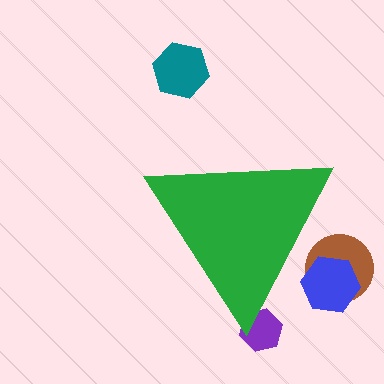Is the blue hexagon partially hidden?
Yes, the blue hexagon is partially hidden behind the green triangle.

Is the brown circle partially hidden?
Yes, the brown circle is partially hidden behind the green triangle.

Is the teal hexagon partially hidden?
No, the teal hexagon is fully visible.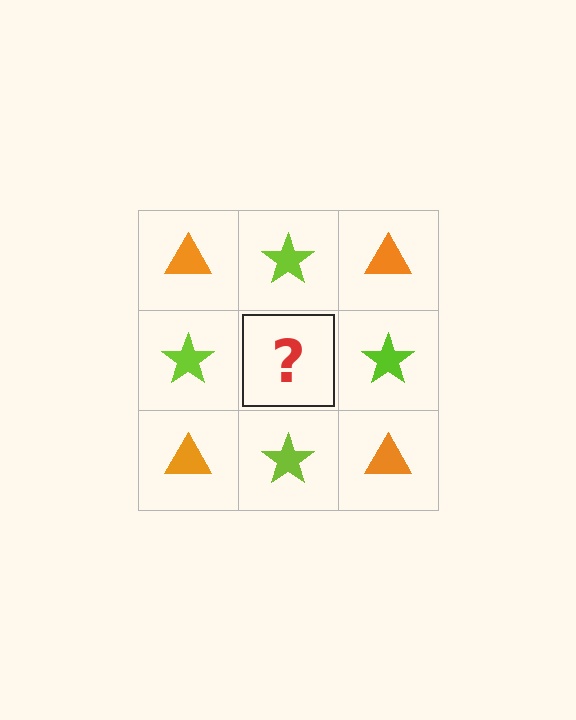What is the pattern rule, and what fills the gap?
The rule is that it alternates orange triangle and lime star in a checkerboard pattern. The gap should be filled with an orange triangle.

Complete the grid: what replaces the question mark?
The question mark should be replaced with an orange triangle.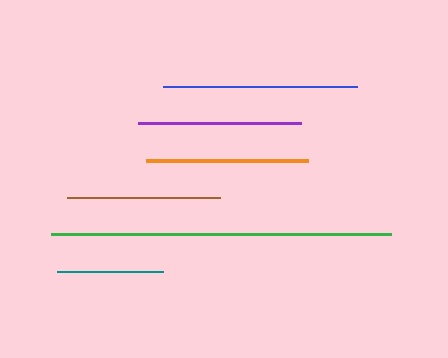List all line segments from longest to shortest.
From longest to shortest: green, blue, purple, orange, brown, teal.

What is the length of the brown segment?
The brown segment is approximately 153 pixels long.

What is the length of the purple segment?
The purple segment is approximately 163 pixels long.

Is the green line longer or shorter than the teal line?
The green line is longer than the teal line.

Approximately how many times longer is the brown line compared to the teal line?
The brown line is approximately 1.4 times the length of the teal line.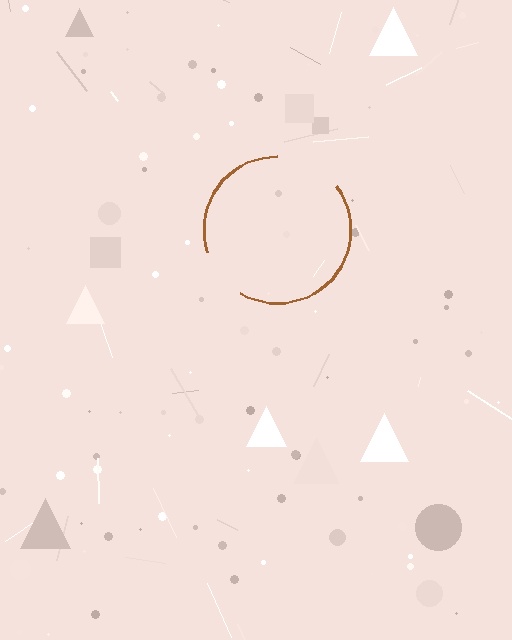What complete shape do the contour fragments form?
The contour fragments form a circle.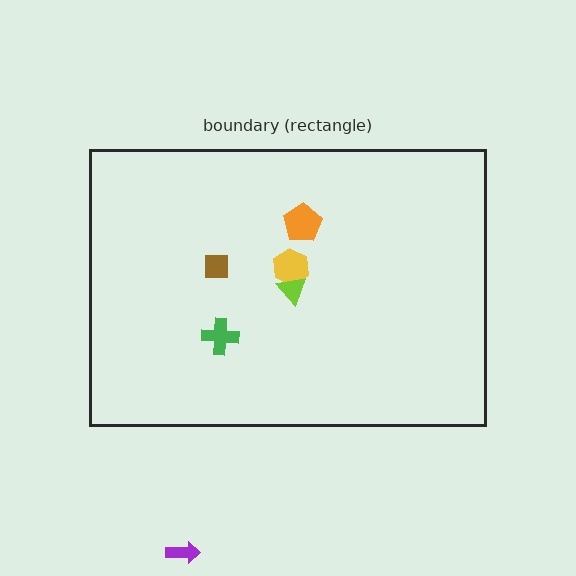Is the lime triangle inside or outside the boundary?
Inside.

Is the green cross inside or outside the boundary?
Inside.